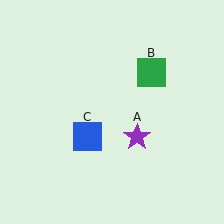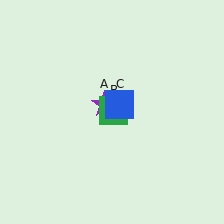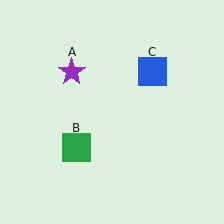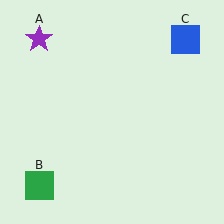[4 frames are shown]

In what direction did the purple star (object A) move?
The purple star (object A) moved up and to the left.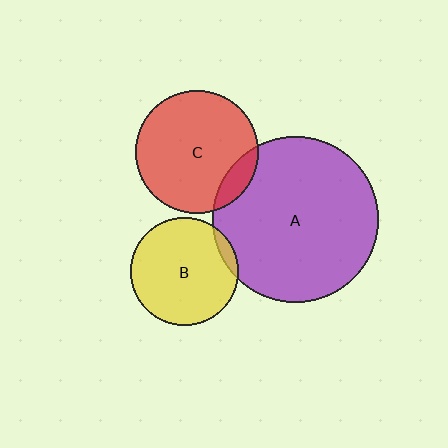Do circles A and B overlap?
Yes.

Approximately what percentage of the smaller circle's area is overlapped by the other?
Approximately 5%.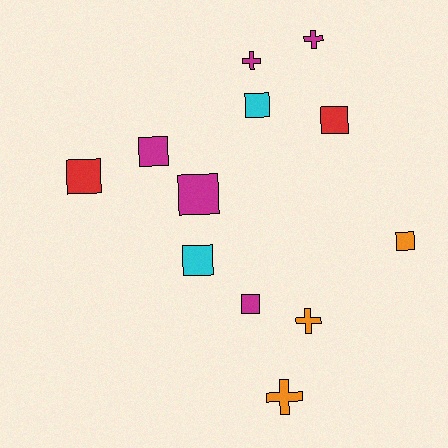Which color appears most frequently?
Magenta, with 5 objects.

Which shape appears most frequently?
Square, with 8 objects.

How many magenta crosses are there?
There are 2 magenta crosses.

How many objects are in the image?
There are 12 objects.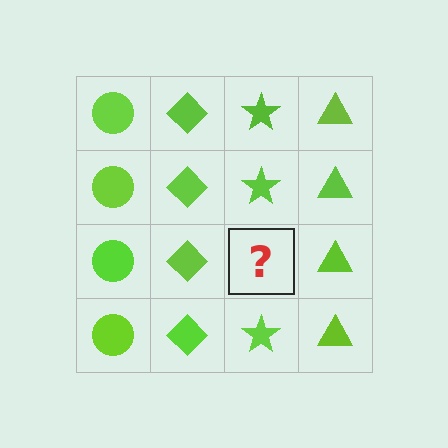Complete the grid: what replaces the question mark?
The question mark should be replaced with a lime star.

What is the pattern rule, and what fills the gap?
The rule is that each column has a consistent shape. The gap should be filled with a lime star.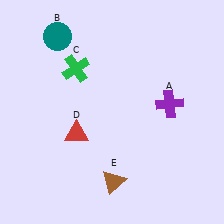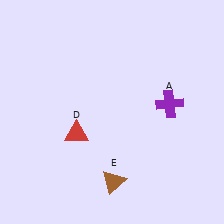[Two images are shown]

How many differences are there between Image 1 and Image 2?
There are 2 differences between the two images.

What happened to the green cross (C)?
The green cross (C) was removed in Image 2. It was in the top-left area of Image 1.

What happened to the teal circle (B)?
The teal circle (B) was removed in Image 2. It was in the top-left area of Image 1.